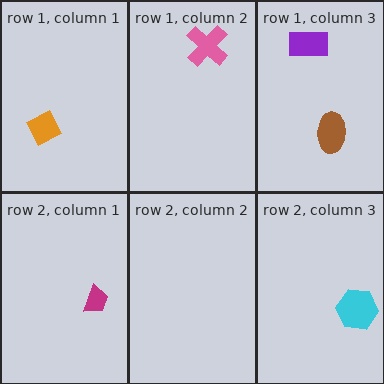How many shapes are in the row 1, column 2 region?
1.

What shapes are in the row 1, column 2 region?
The pink cross.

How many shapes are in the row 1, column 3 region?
2.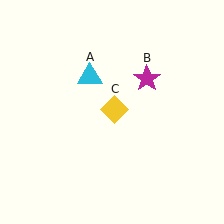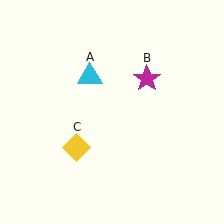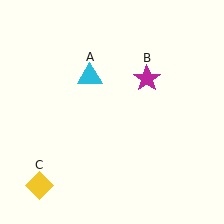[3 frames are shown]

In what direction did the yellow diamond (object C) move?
The yellow diamond (object C) moved down and to the left.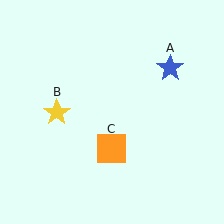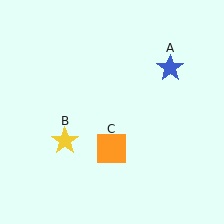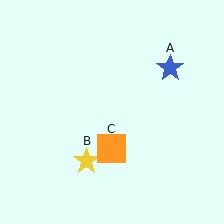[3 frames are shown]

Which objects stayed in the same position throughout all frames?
Blue star (object A) and orange square (object C) remained stationary.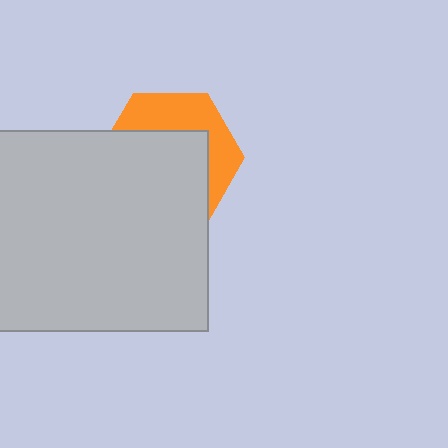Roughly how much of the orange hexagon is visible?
A small part of it is visible (roughly 37%).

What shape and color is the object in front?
The object in front is a light gray rectangle.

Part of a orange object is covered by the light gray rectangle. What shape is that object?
It is a hexagon.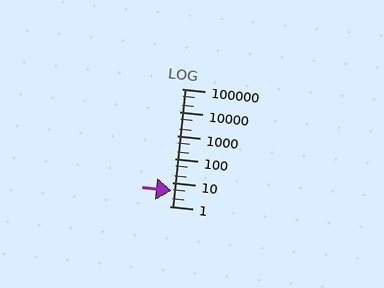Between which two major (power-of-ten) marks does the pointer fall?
The pointer is between 1 and 10.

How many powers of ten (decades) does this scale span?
The scale spans 5 decades, from 1 to 100000.